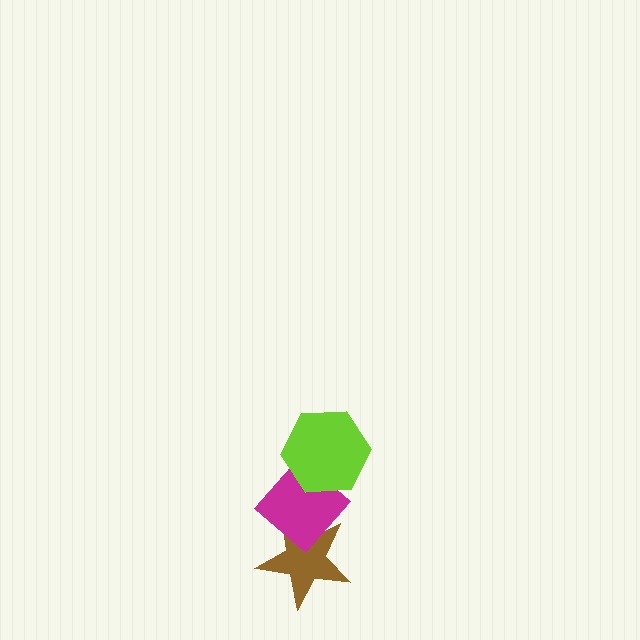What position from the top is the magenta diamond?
The magenta diamond is 2nd from the top.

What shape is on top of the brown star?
The magenta diamond is on top of the brown star.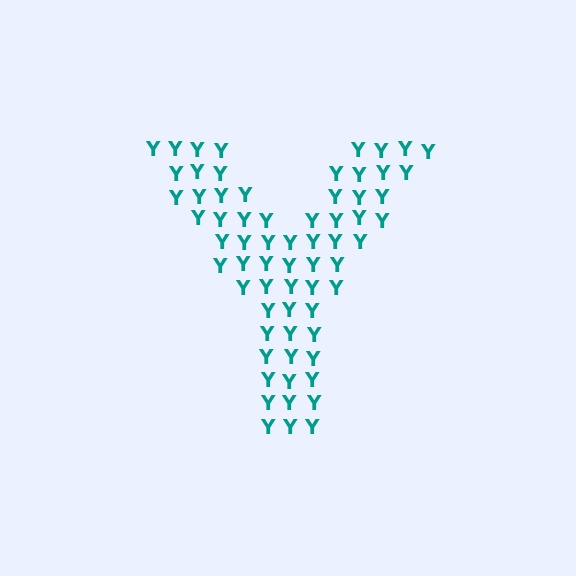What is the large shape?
The large shape is the letter Y.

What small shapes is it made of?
It is made of small letter Y's.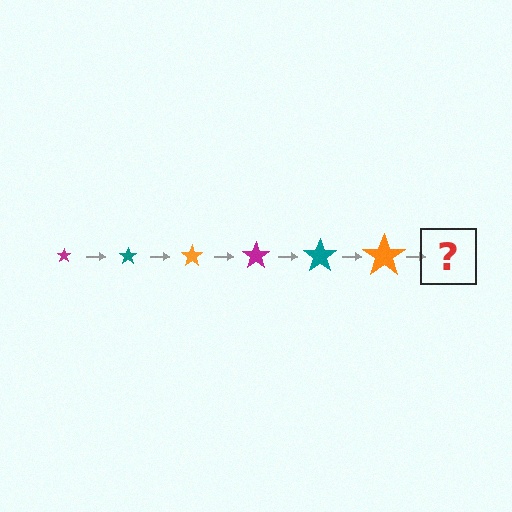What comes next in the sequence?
The next element should be a magenta star, larger than the previous one.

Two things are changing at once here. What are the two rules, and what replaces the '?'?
The two rules are that the star grows larger each step and the color cycles through magenta, teal, and orange. The '?' should be a magenta star, larger than the previous one.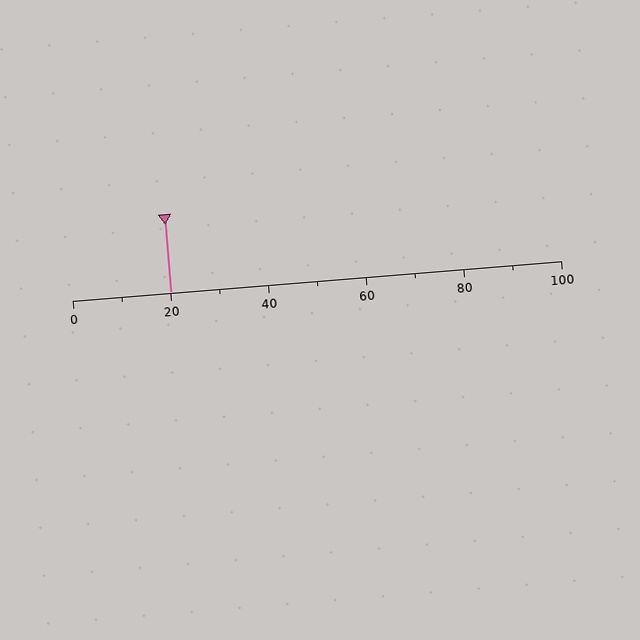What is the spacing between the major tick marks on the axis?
The major ticks are spaced 20 apart.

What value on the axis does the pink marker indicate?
The marker indicates approximately 20.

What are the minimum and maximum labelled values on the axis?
The axis runs from 0 to 100.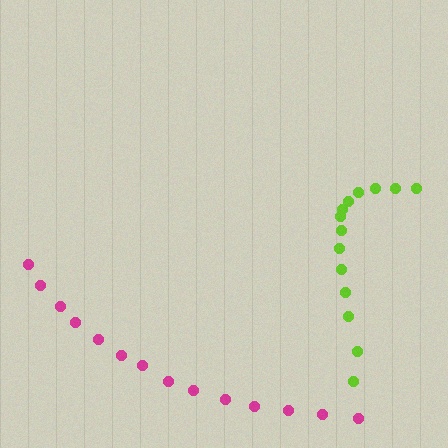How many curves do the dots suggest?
There are 2 distinct paths.